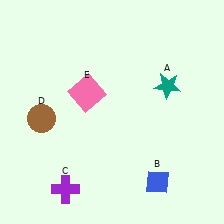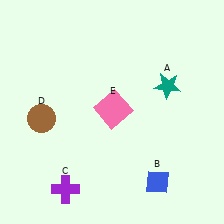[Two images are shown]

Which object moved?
The pink square (E) moved right.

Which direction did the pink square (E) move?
The pink square (E) moved right.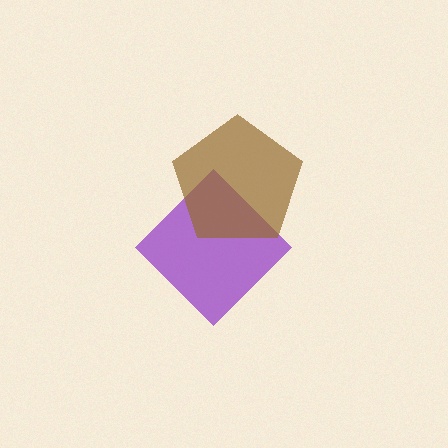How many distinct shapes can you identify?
There are 2 distinct shapes: a purple diamond, a brown pentagon.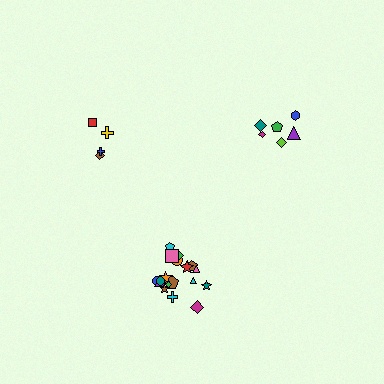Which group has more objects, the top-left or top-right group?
The top-right group.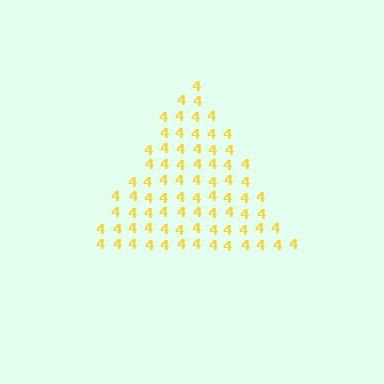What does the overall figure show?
The overall figure shows a triangle.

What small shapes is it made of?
It is made of small digit 4's.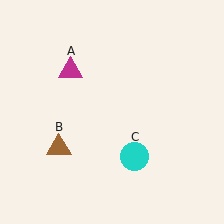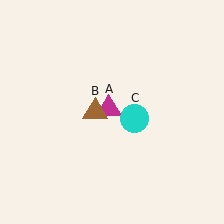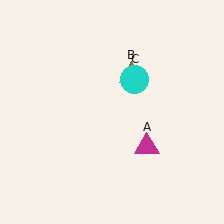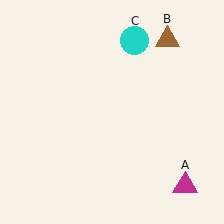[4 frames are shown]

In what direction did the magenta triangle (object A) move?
The magenta triangle (object A) moved down and to the right.